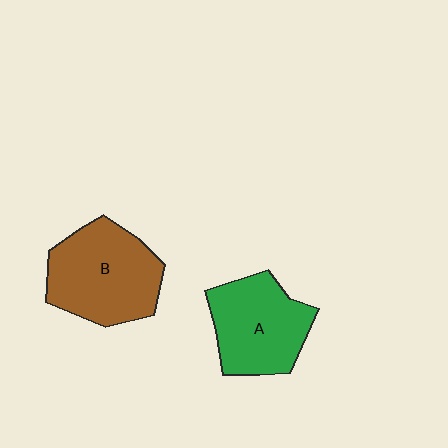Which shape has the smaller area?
Shape A (green).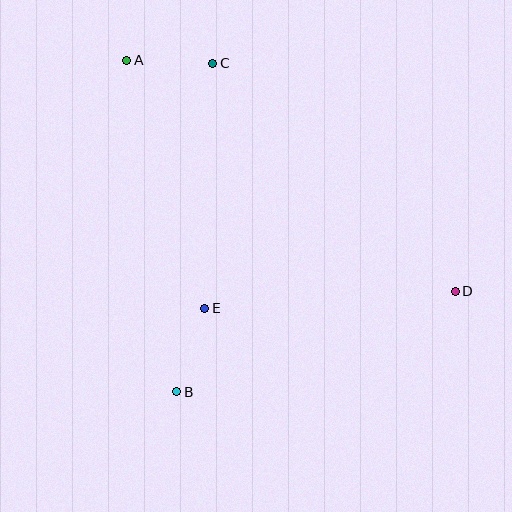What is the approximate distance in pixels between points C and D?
The distance between C and D is approximately 333 pixels.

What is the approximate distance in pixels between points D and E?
The distance between D and E is approximately 251 pixels.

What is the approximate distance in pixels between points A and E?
The distance between A and E is approximately 260 pixels.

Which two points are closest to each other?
Points A and C are closest to each other.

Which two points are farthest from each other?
Points A and D are farthest from each other.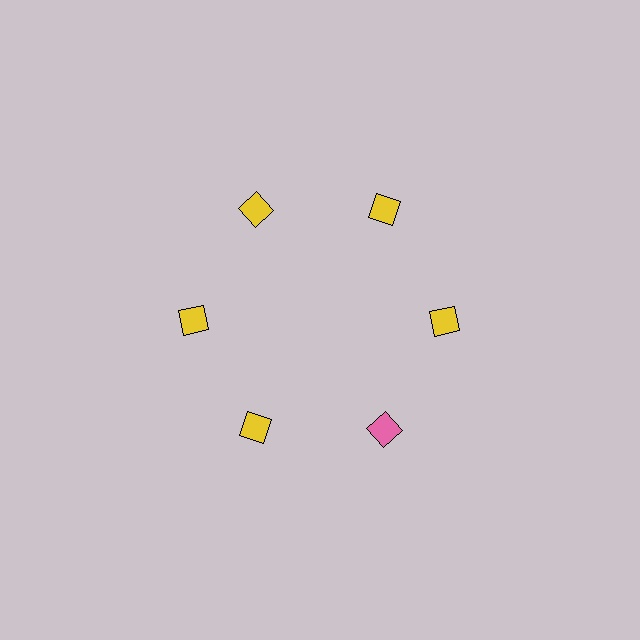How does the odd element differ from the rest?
It has a different color: pink instead of yellow.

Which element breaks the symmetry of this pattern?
The pink diamond at roughly the 5 o'clock position breaks the symmetry. All other shapes are yellow diamonds.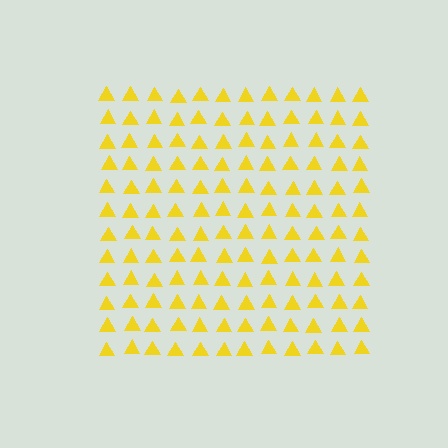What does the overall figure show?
The overall figure shows a square.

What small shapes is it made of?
It is made of small triangles.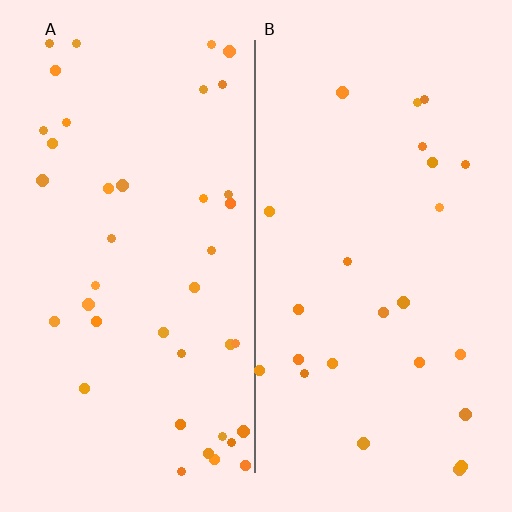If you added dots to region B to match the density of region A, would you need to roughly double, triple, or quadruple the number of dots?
Approximately double.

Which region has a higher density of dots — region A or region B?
A (the left).